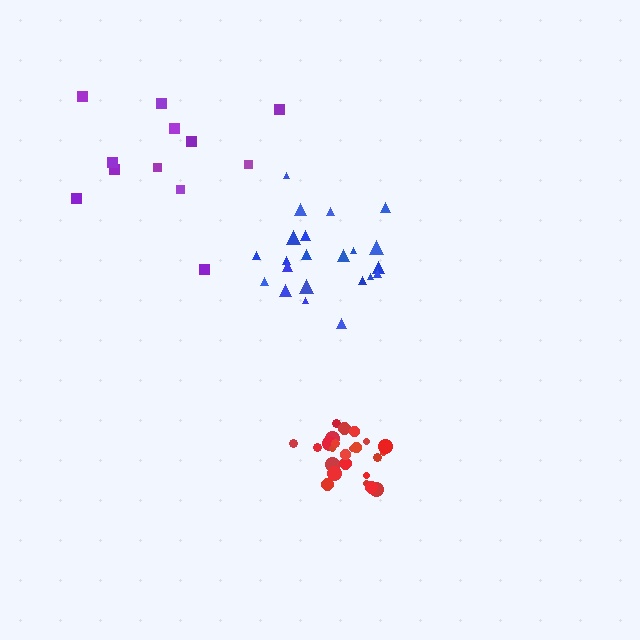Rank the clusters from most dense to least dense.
red, blue, purple.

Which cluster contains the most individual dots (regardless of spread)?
Red (26).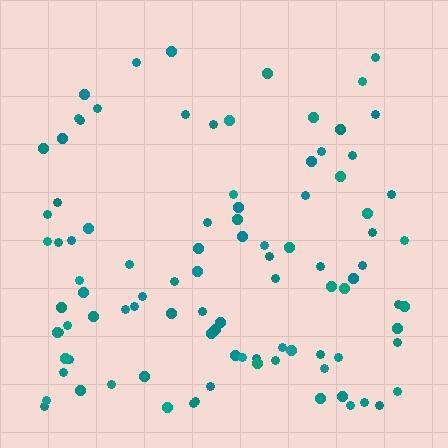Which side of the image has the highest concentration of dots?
The bottom.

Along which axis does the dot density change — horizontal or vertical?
Vertical.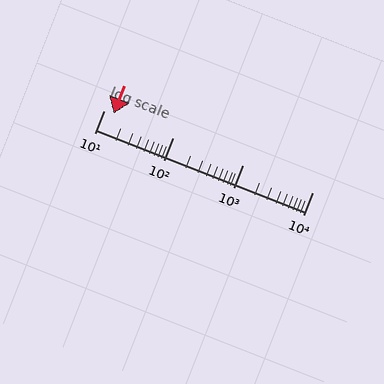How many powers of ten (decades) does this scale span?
The scale spans 3 decades, from 10 to 10000.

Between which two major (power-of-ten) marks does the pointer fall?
The pointer is between 10 and 100.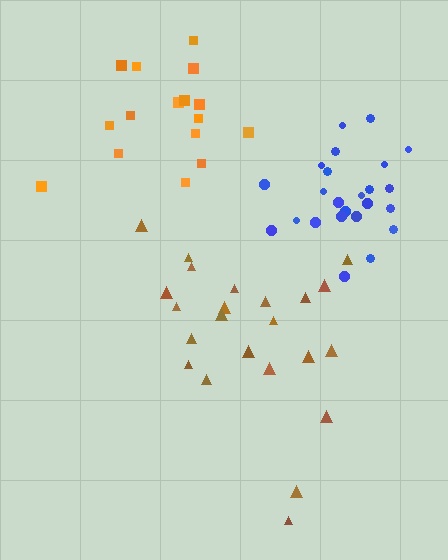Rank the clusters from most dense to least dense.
blue, orange, brown.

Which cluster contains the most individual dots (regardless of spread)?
Blue (24).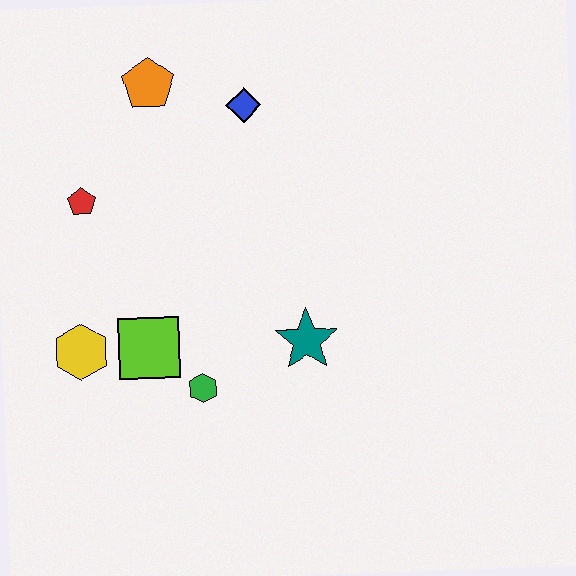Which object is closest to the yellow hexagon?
The lime square is closest to the yellow hexagon.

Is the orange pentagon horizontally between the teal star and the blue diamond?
No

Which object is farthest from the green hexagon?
The orange pentagon is farthest from the green hexagon.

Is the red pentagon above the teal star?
Yes